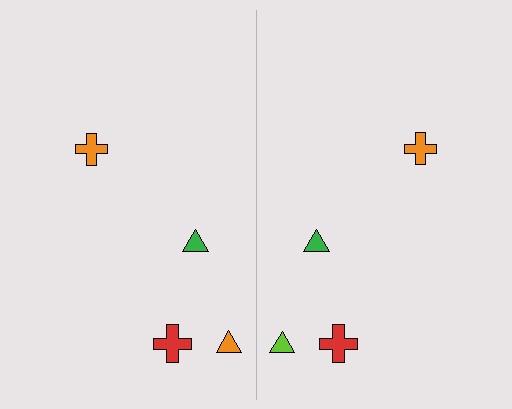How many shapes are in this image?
There are 8 shapes in this image.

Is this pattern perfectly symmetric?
No, the pattern is not perfectly symmetric. The lime triangle on the right side breaks the symmetry — its mirror counterpart is orange.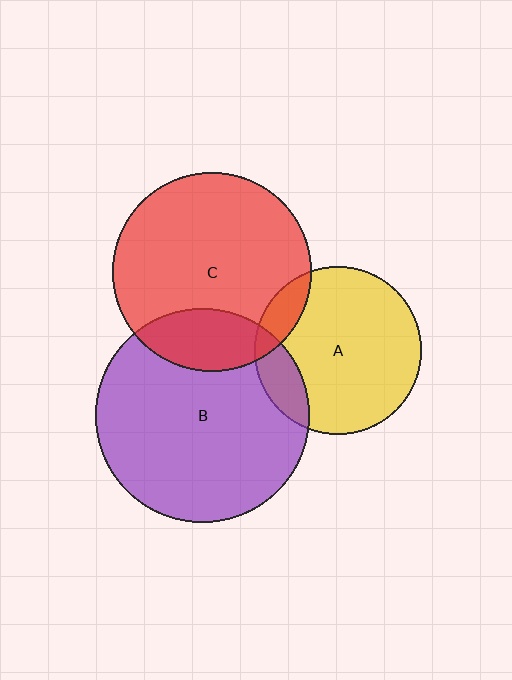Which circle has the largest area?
Circle B (purple).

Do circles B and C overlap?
Yes.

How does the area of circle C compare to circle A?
Approximately 1.4 times.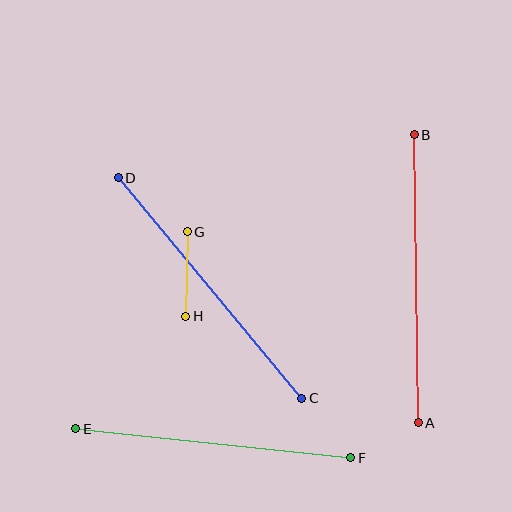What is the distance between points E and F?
The distance is approximately 277 pixels.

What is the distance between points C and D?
The distance is approximately 287 pixels.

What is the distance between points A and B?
The distance is approximately 288 pixels.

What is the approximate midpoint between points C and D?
The midpoint is at approximately (210, 288) pixels.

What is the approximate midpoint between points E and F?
The midpoint is at approximately (213, 443) pixels.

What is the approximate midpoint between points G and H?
The midpoint is at approximately (186, 274) pixels.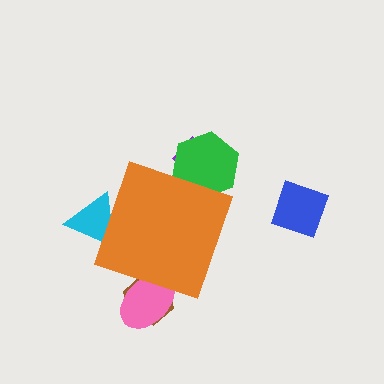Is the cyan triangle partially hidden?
Yes, the cyan triangle is partially hidden behind the orange diamond.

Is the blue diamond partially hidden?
No, the blue diamond is fully visible.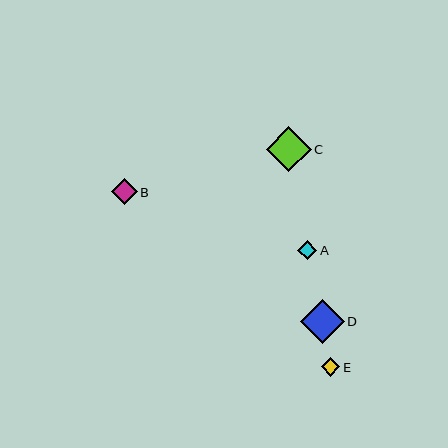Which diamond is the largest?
Diamond C is the largest with a size of approximately 45 pixels.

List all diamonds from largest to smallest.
From largest to smallest: C, D, B, A, E.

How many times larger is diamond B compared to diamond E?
Diamond B is approximately 1.4 times the size of diamond E.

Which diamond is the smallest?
Diamond E is the smallest with a size of approximately 19 pixels.